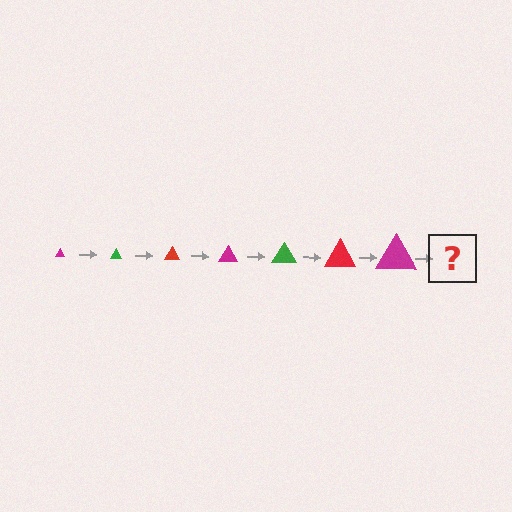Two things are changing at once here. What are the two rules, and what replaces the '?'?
The two rules are that the triangle grows larger each step and the color cycles through magenta, green, and red. The '?' should be a green triangle, larger than the previous one.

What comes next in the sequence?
The next element should be a green triangle, larger than the previous one.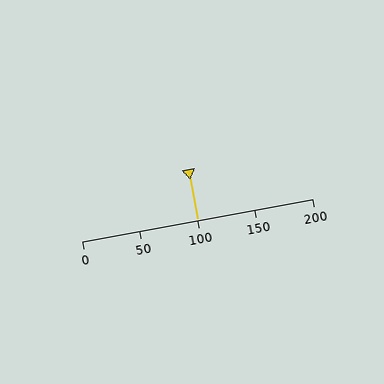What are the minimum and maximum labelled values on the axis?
The axis runs from 0 to 200.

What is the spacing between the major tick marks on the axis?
The major ticks are spaced 50 apart.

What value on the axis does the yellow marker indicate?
The marker indicates approximately 100.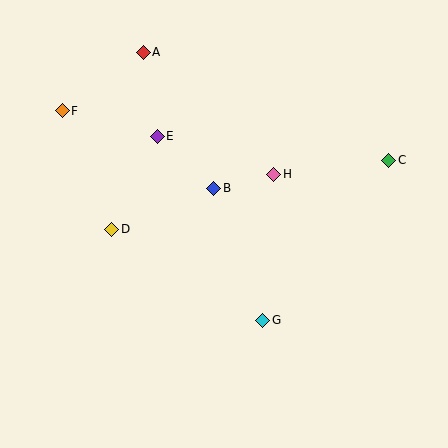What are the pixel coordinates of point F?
Point F is at (62, 111).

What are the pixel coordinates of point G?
Point G is at (263, 320).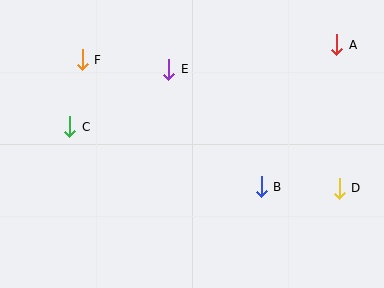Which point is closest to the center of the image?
Point E at (169, 69) is closest to the center.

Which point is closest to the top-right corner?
Point A is closest to the top-right corner.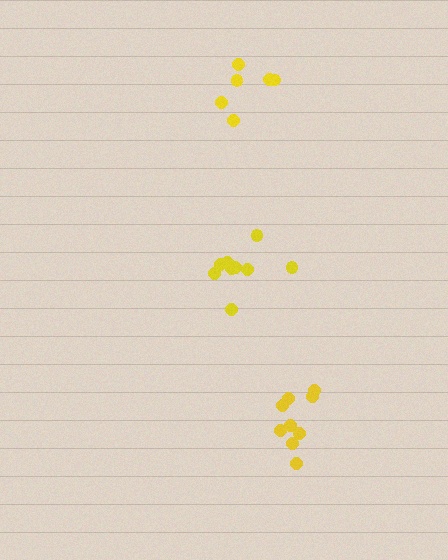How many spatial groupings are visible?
There are 3 spatial groupings.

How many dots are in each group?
Group 1: 9 dots, Group 2: 9 dots, Group 3: 6 dots (24 total).